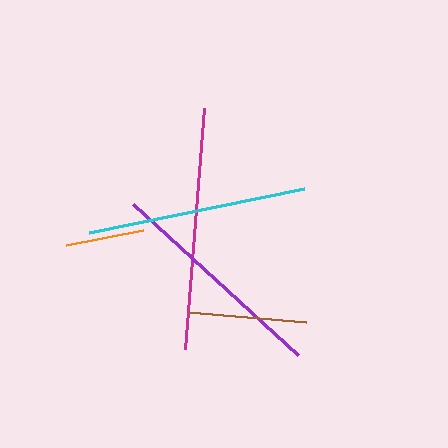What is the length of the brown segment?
The brown segment is approximately 119 pixels long.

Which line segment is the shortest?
The orange line is the shortest at approximately 79 pixels.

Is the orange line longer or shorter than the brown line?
The brown line is longer than the orange line.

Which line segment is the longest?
The magenta line is the longest at approximately 242 pixels.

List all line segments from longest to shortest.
From longest to shortest: magenta, purple, cyan, brown, orange.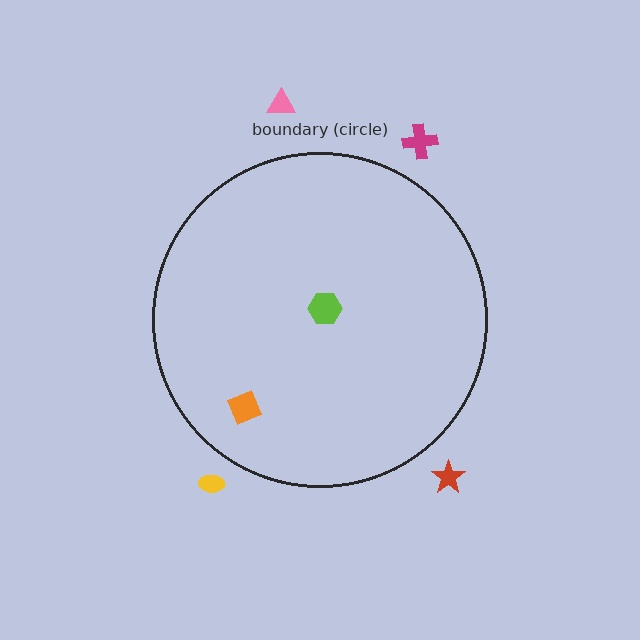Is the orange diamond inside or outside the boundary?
Inside.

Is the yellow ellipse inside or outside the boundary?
Outside.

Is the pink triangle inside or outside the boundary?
Outside.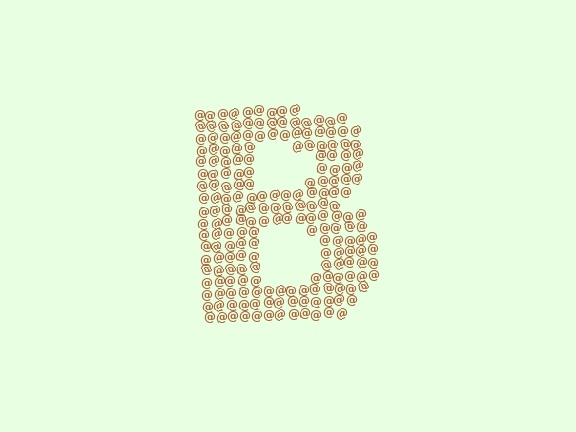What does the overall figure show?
The overall figure shows the letter B.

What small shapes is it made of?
It is made of small at signs.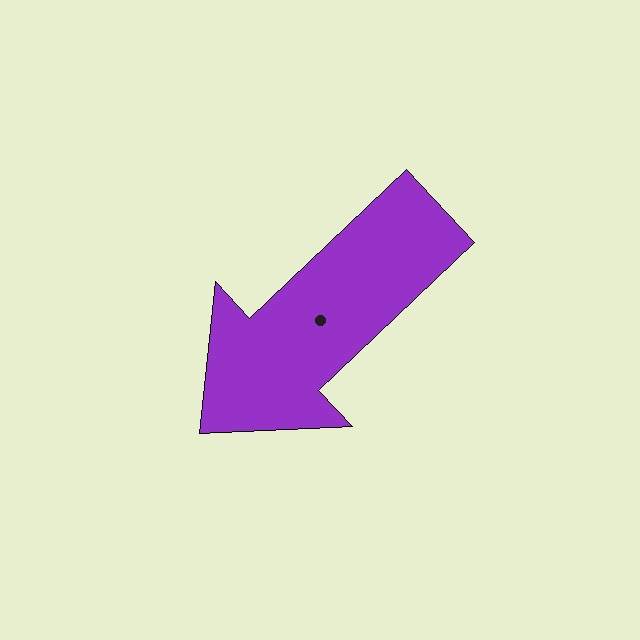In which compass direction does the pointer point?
Southwest.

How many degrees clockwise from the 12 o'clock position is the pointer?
Approximately 227 degrees.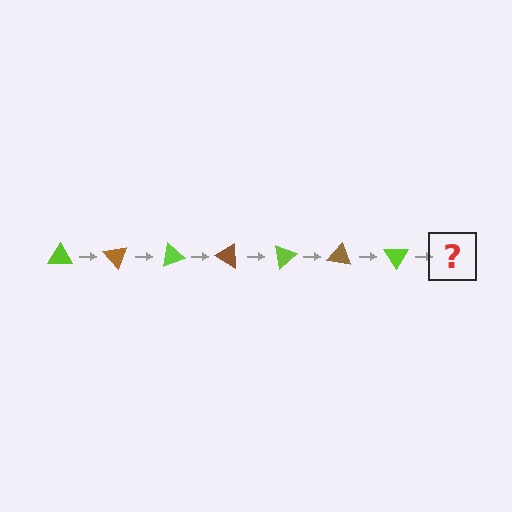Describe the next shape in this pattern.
It should be a brown triangle, rotated 350 degrees from the start.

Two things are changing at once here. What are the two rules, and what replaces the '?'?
The two rules are that it rotates 50 degrees each step and the color cycles through lime and brown. The '?' should be a brown triangle, rotated 350 degrees from the start.